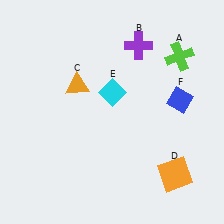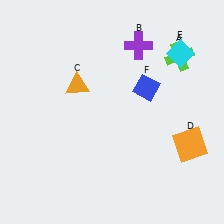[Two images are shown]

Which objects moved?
The objects that moved are: the orange square (D), the cyan diamond (E), the blue diamond (F).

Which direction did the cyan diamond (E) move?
The cyan diamond (E) moved right.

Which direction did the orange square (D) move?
The orange square (D) moved up.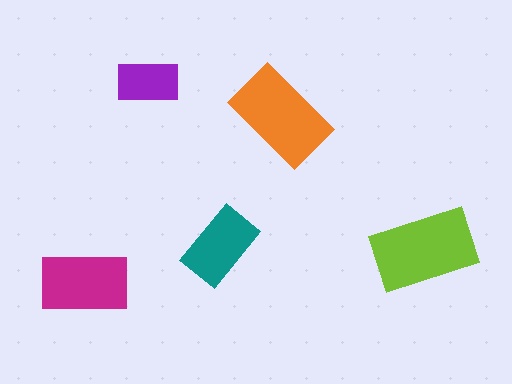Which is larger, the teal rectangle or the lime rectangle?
The lime one.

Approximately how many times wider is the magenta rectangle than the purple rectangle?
About 1.5 times wider.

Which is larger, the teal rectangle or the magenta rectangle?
The magenta one.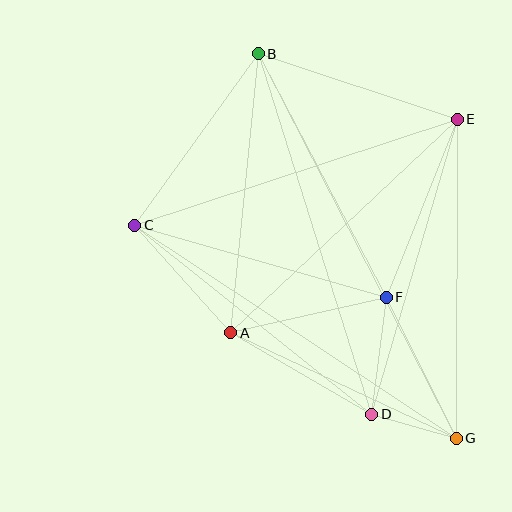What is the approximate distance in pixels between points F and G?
The distance between F and G is approximately 157 pixels.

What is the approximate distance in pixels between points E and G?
The distance between E and G is approximately 319 pixels.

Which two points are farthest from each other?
Points B and G are farthest from each other.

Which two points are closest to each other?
Points D and G are closest to each other.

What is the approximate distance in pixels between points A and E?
The distance between A and E is approximately 311 pixels.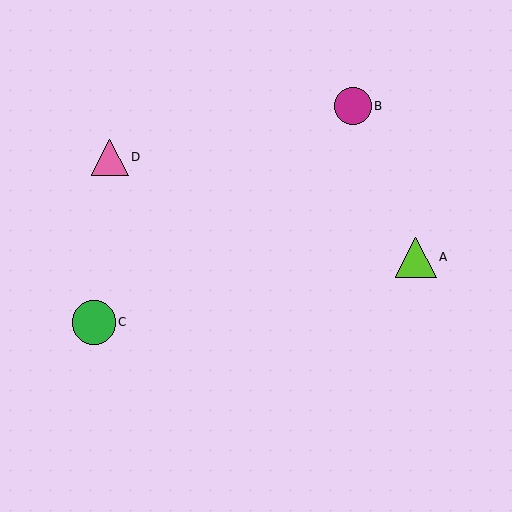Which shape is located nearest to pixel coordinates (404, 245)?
The lime triangle (labeled A) at (416, 257) is nearest to that location.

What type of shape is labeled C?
Shape C is a green circle.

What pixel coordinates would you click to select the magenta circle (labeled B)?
Click at (353, 106) to select the magenta circle B.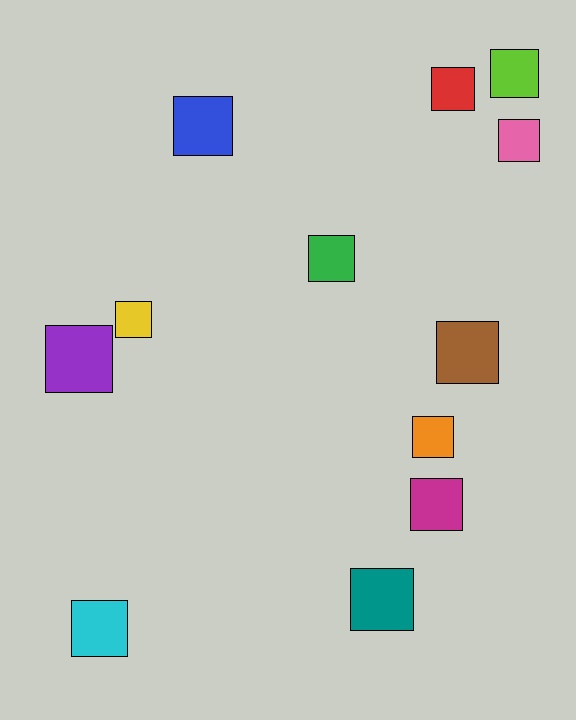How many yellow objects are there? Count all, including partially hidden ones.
There is 1 yellow object.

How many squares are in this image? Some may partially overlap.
There are 12 squares.